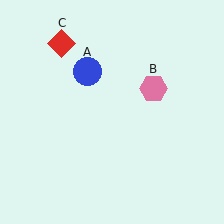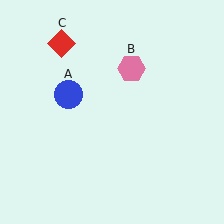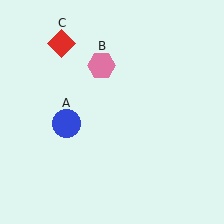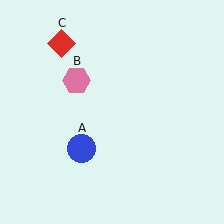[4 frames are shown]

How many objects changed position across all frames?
2 objects changed position: blue circle (object A), pink hexagon (object B).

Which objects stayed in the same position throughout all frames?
Red diamond (object C) remained stationary.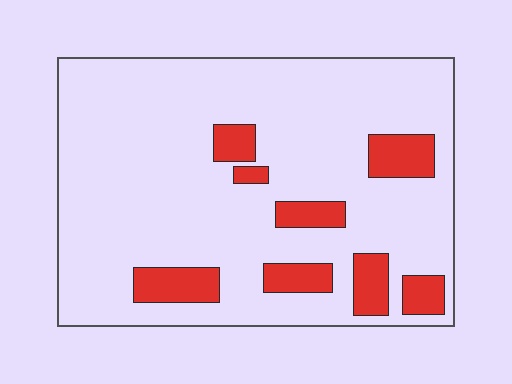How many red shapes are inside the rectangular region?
8.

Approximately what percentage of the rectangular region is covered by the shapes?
Approximately 15%.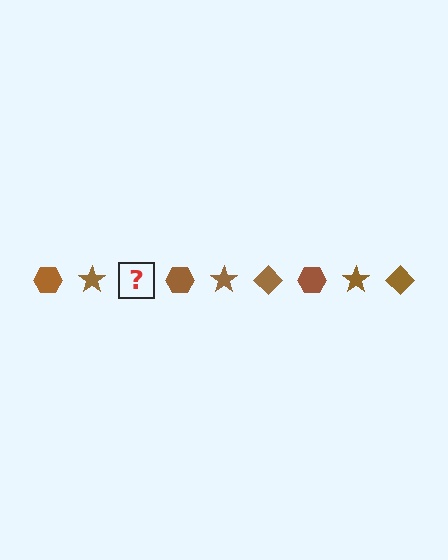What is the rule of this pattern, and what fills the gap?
The rule is that the pattern cycles through hexagon, star, diamond shapes in brown. The gap should be filled with a brown diamond.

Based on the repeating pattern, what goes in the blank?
The blank should be a brown diamond.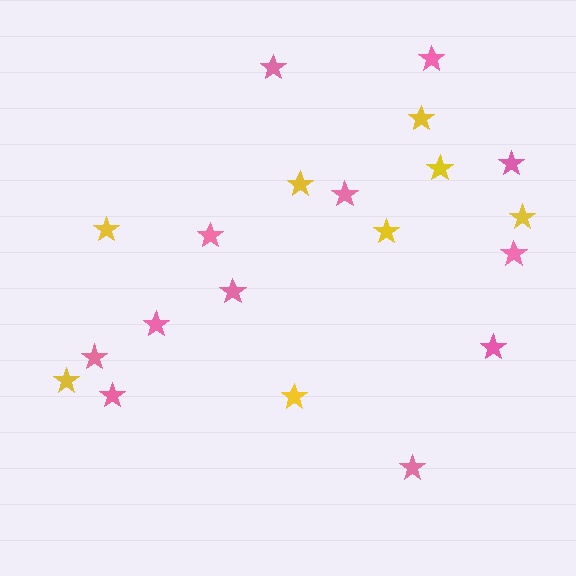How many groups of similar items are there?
There are 2 groups: one group of pink stars (12) and one group of yellow stars (8).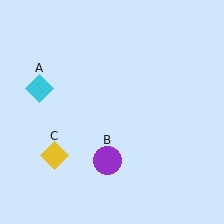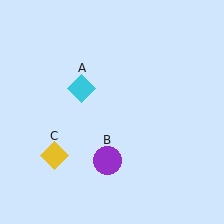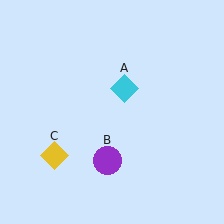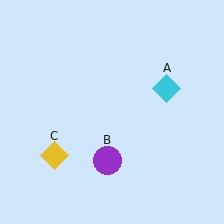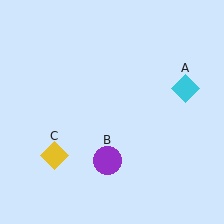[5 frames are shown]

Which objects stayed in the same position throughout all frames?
Purple circle (object B) and yellow diamond (object C) remained stationary.